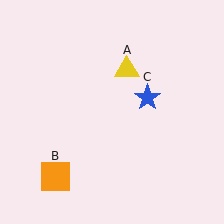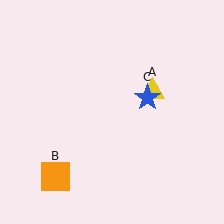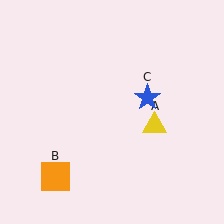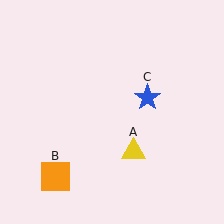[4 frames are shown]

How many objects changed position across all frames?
1 object changed position: yellow triangle (object A).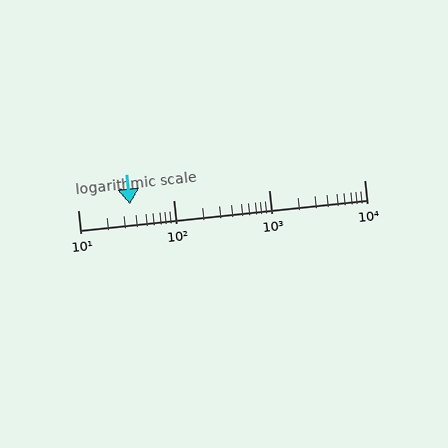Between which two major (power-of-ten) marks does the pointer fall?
The pointer is between 10 and 100.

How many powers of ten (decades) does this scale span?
The scale spans 3 decades, from 10 to 10000.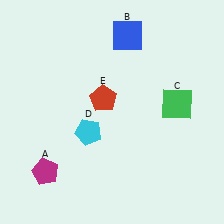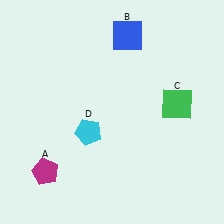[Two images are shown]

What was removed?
The red pentagon (E) was removed in Image 2.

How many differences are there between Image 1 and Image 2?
There is 1 difference between the two images.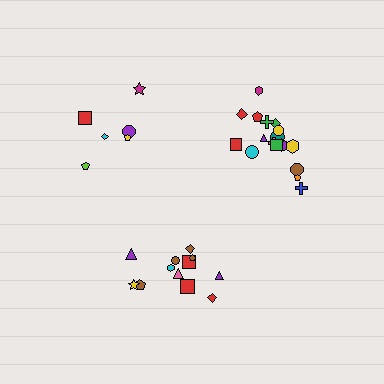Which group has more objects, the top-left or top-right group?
The top-right group.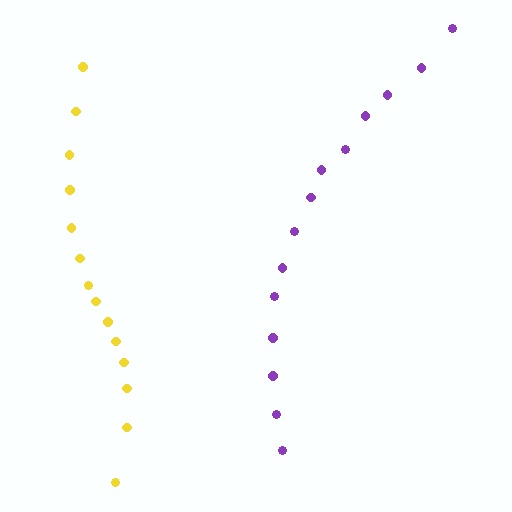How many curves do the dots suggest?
There are 2 distinct paths.